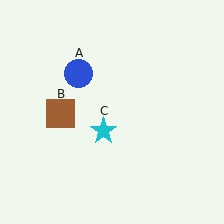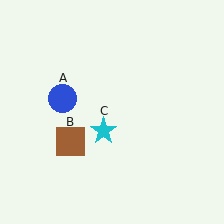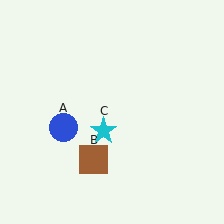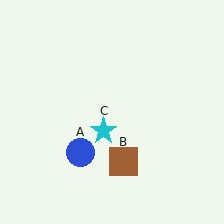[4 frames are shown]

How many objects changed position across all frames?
2 objects changed position: blue circle (object A), brown square (object B).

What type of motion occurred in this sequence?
The blue circle (object A), brown square (object B) rotated counterclockwise around the center of the scene.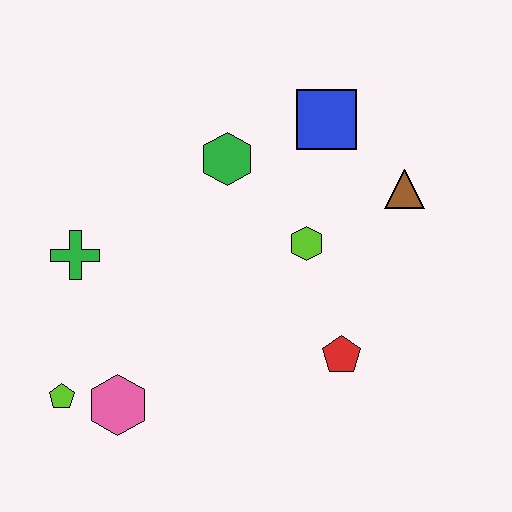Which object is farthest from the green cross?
The brown triangle is farthest from the green cross.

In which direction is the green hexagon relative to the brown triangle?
The green hexagon is to the left of the brown triangle.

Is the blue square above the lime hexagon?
Yes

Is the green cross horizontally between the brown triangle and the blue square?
No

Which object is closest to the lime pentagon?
The pink hexagon is closest to the lime pentagon.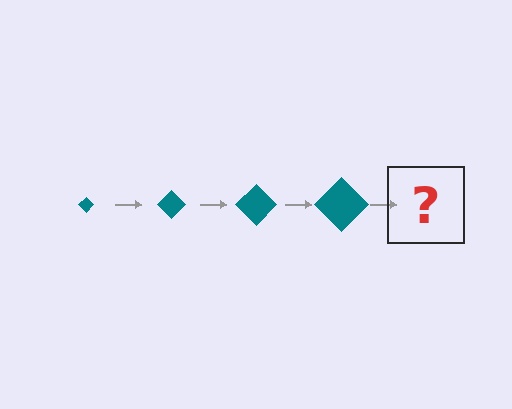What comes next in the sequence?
The next element should be a teal diamond, larger than the previous one.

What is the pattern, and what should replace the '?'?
The pattern is that the diamond gets progressively larger each step. The '?' should be a teal diamond, larger than the previous one.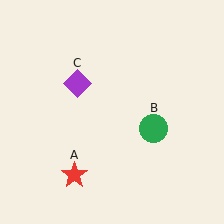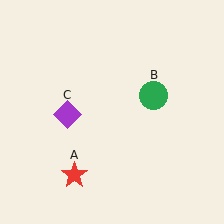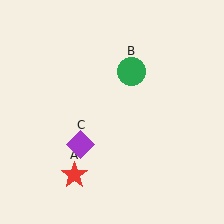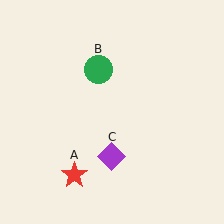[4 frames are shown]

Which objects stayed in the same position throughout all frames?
Red star (object A) remained stationary.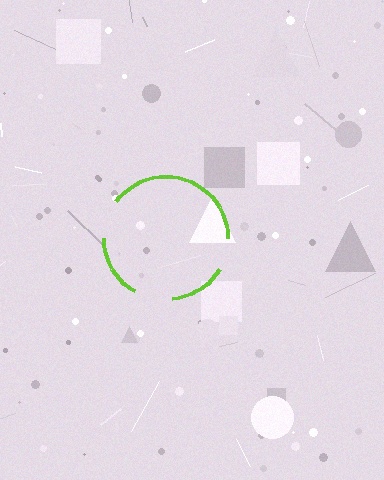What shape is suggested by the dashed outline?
The dashed outline suggests a circle.